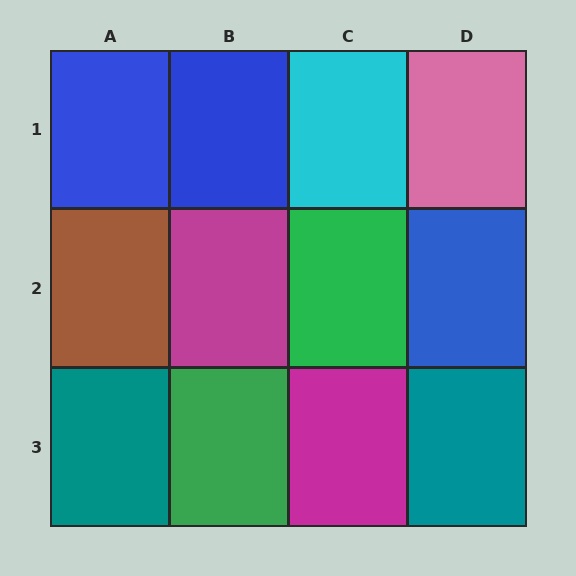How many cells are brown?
1 cell is brown.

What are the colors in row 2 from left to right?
Brown, magenta, green, blue.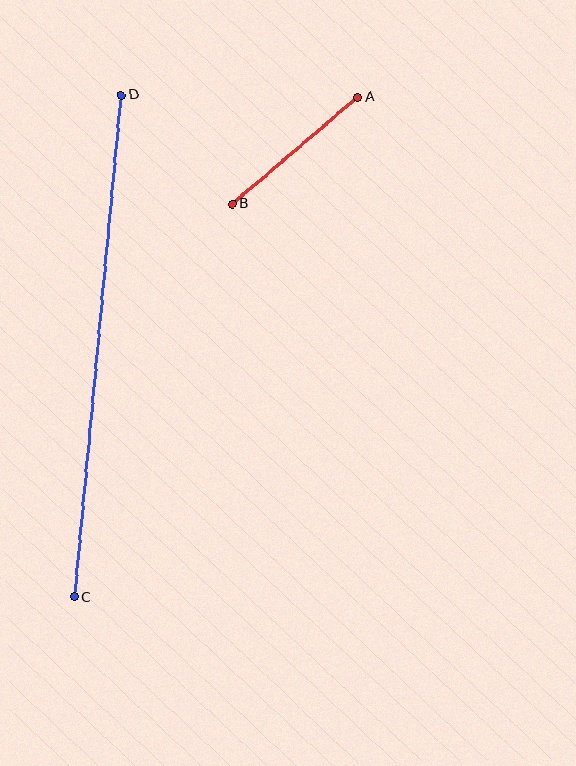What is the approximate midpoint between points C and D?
The midpoint is at approximately (98, 346) pixels.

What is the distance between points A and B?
The distance is approximately 165 pixels.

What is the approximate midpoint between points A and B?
The midpoint is at approximately (295, 151) pixels.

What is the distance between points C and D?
The distance is approximately 504 pixels.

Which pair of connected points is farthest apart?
Points C and D are farthest apart.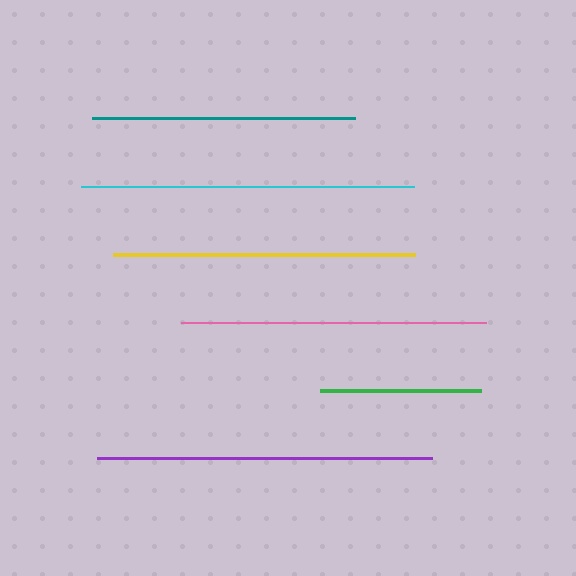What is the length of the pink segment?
The pink segment is approximately 304 pixels long.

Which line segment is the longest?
The purple line is the longest at approximately 335 pixels.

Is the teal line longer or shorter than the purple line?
The purple line is longer than the teal line.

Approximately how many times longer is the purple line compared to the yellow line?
The purple line is approximately 1.1 times the length of the yellow line.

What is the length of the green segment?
The green segment is approximately 160 pixels long.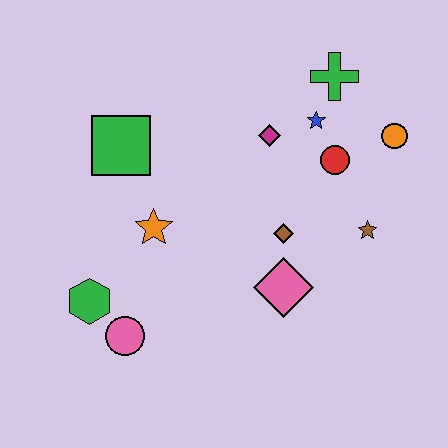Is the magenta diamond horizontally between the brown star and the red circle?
No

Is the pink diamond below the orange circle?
Yes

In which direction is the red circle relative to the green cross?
The red circle is below the green cross.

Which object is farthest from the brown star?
The green hexagon is farthest from the brown star.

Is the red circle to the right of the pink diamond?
Yes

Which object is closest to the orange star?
The green square is closest to the orange star.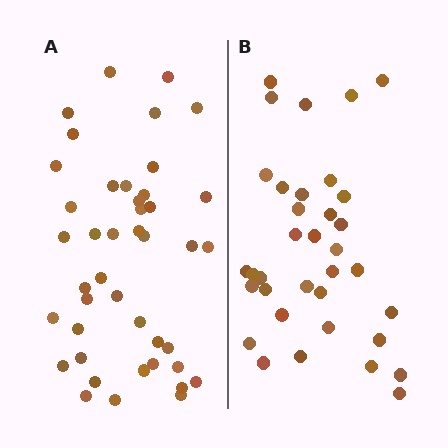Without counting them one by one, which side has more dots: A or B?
Region A (the left region) has more dots.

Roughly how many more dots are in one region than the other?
Region A has roughly 8 or so more dots than region B.